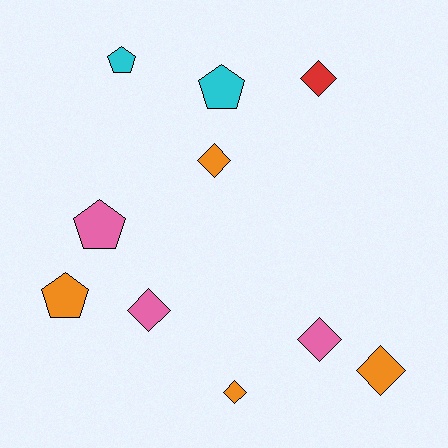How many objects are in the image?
There are 10 objects.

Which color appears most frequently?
Orange, with 4 objects.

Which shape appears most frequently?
Diamond, with 6 objects.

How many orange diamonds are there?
There are 3 orange diamonds.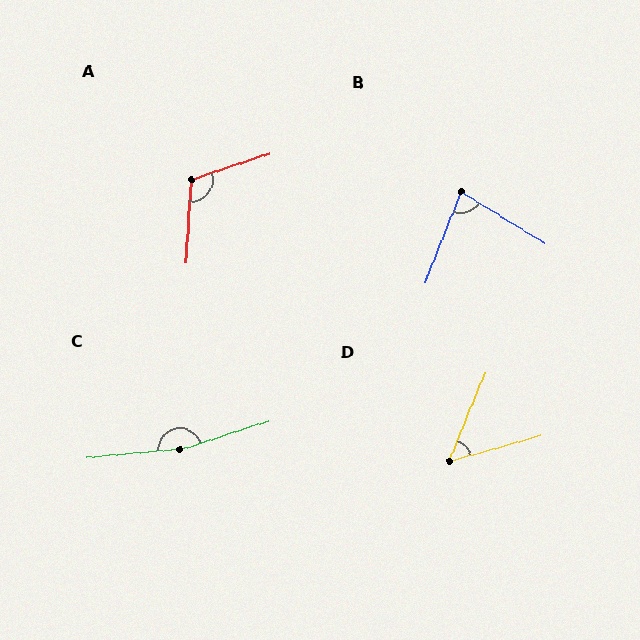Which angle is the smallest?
D, at approximately 52 degrees.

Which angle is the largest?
C, at approximately 167 degrees.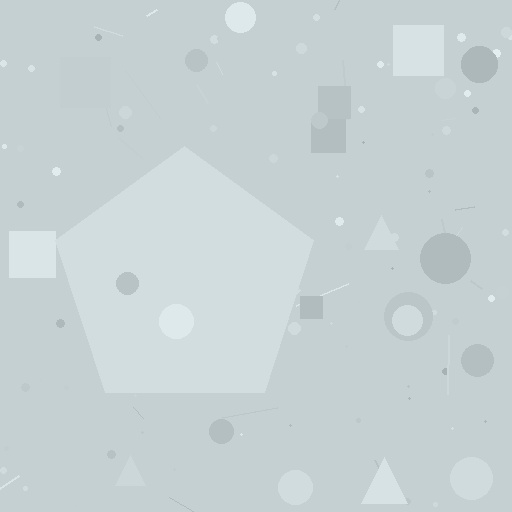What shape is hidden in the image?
A pentagon is hidden in the image.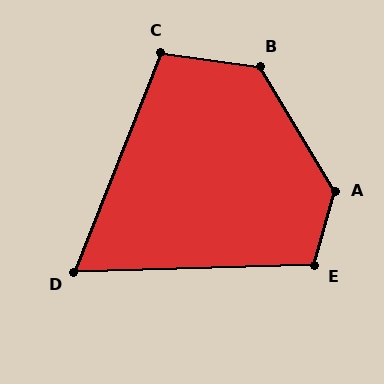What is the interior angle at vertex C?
Approximately 104 degrees (obtuse).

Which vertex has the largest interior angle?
A, at approximately 134 degrees.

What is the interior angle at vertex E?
Approximately 107 degrees (obtuse).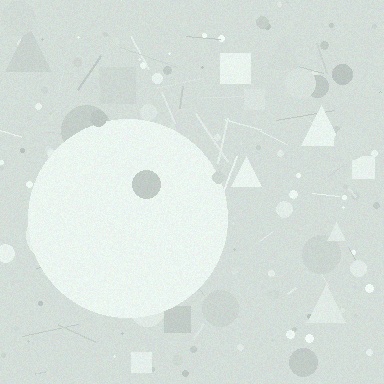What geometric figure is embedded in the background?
A circle is embedded in the background.